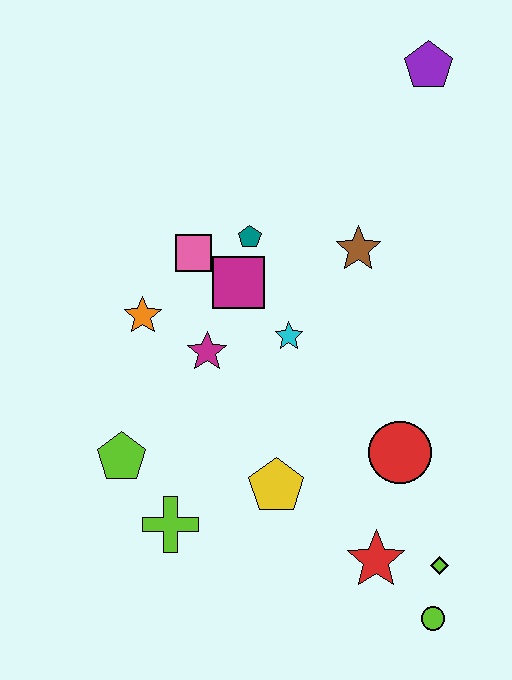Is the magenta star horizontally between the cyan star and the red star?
No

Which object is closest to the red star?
The lime diamond is closest to the red star.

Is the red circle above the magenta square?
No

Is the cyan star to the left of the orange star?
No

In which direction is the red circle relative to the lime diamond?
The red circle is above the lime diamond.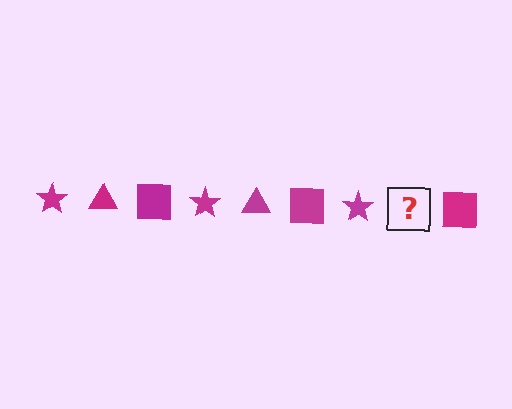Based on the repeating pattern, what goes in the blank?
The blank should be a magenta triangle.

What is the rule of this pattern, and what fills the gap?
The rule is that the pattern cycles through star, triangle, square shapes in magenta. The gap should be filled with a magenta triangle.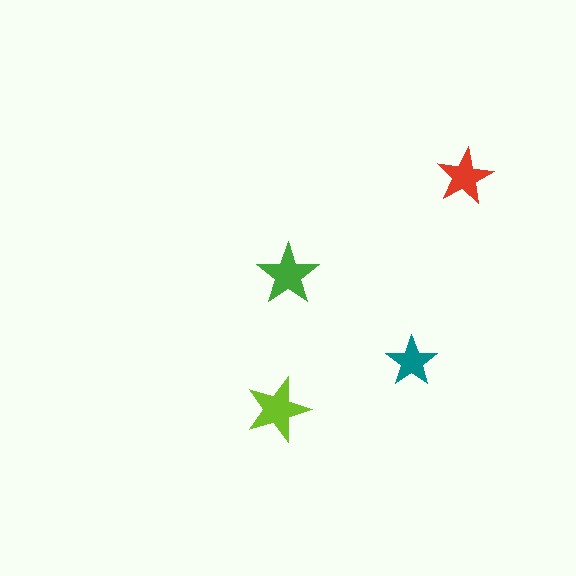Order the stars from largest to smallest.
the lime one, the green one, the red one, the teal one.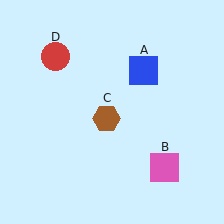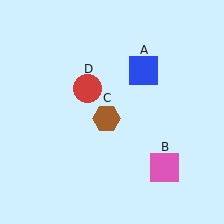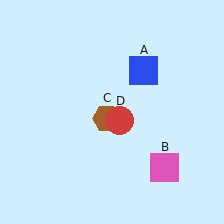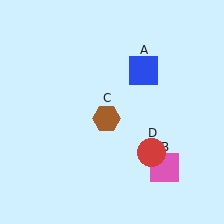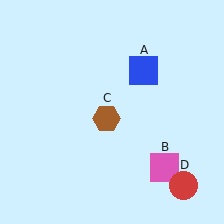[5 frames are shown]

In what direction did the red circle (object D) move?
The red circle (object D) moved down and to the right.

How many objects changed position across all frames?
1 object changed position: red circle (object D).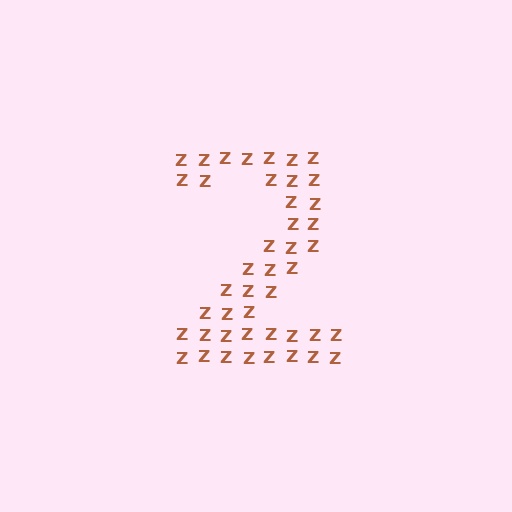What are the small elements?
The small elements are letter Z's.